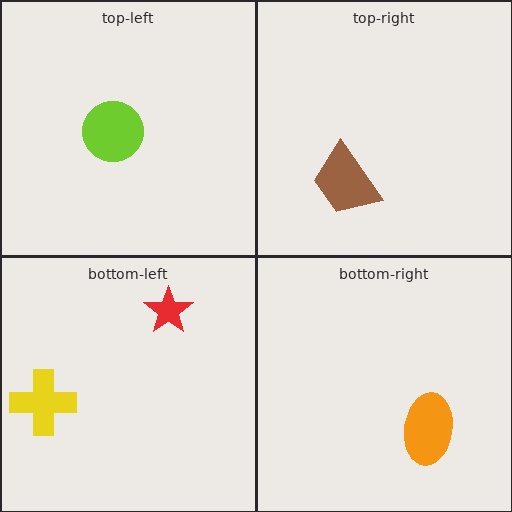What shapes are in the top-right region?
The brown trapezoid.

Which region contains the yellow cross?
The bottom-left region.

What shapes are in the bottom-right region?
The orange ellipse.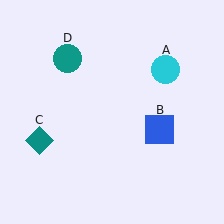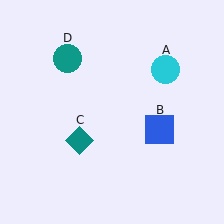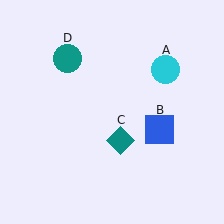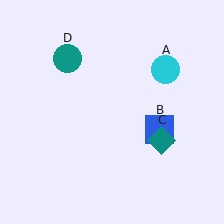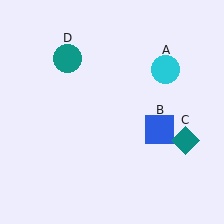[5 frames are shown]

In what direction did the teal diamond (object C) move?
The teal diamond (object C) moved right.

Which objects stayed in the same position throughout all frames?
Cyan circle (object A) and blue square (object B) and teal circle (object D) remained stationary.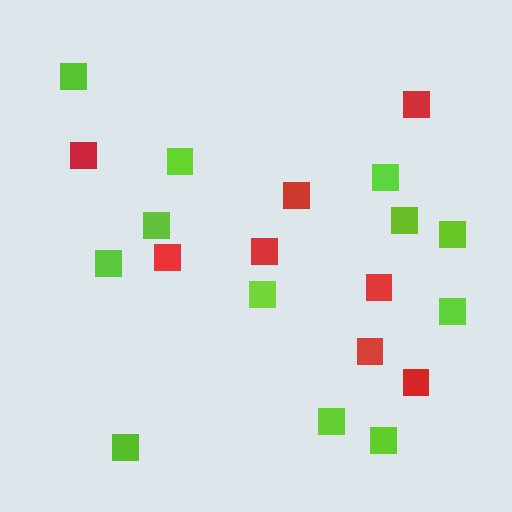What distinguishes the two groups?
There are 2 groups: one group of lime squares (12) and one group of red squares (8).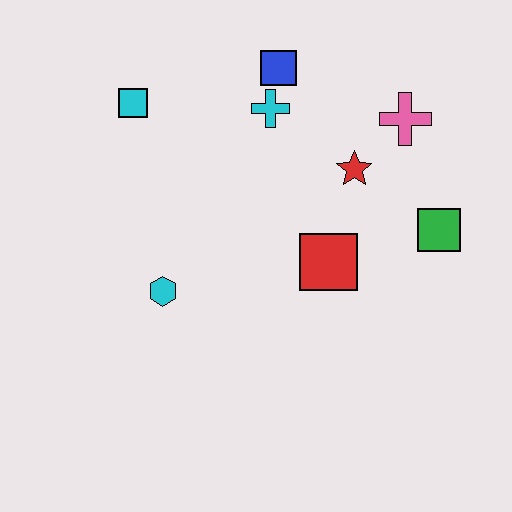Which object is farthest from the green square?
The cyan square is farthest from the green square.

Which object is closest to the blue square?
The cyan cross is closest to the blue square.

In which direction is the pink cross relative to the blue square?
The pink cross is to the right of the blue square.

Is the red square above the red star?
No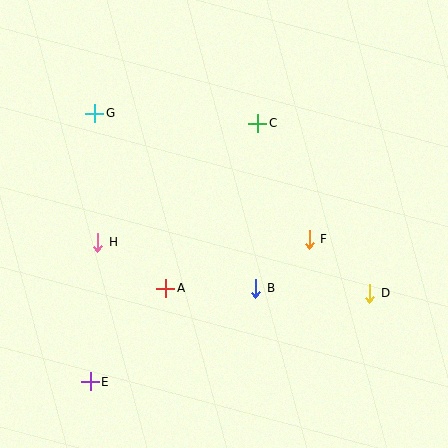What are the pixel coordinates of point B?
Point B is at (256, 288).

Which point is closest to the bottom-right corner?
Point D is closest to the bottom-right corner.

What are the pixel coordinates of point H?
Point H is at (98, 242).